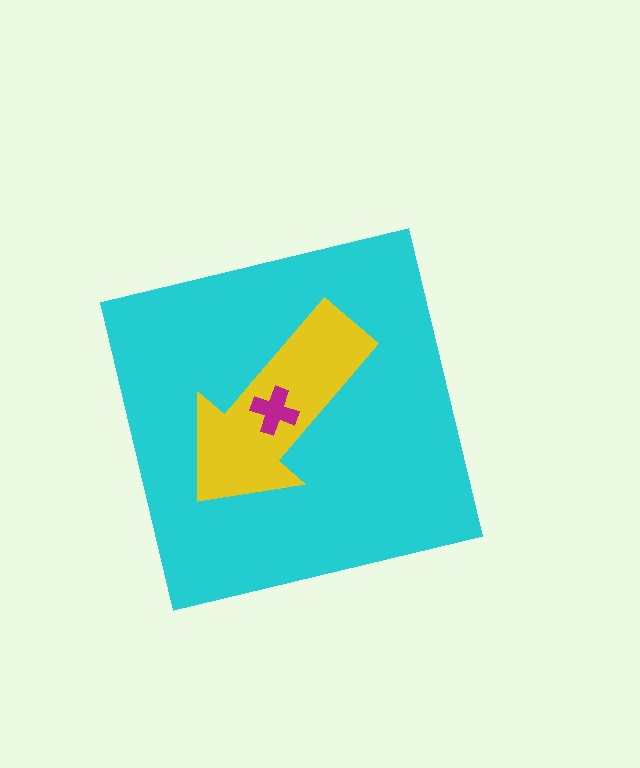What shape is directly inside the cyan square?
The yellow arrow.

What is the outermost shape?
The cyan square.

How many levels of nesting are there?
3.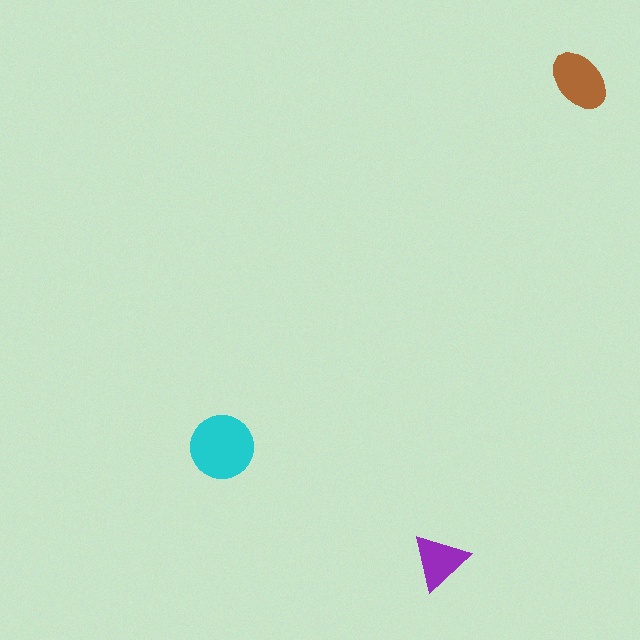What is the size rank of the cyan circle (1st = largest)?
1st.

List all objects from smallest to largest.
The purple triangle, the brown ellipse, the cyan circle.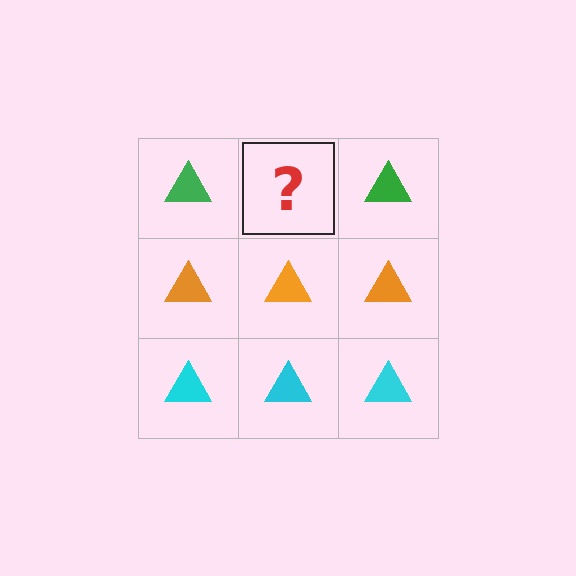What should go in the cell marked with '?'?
The missing cell should contain a green triangle.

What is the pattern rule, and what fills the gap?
The rule is that each row has a consistent color. The gap should be filled with a green triangle.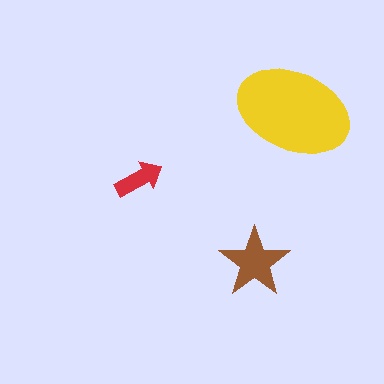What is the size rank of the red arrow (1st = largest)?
3rd.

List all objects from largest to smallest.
The yellow ellipse, the brown star, the red arrow.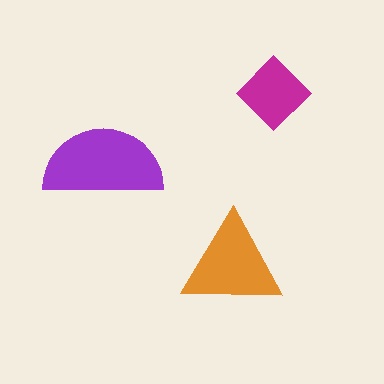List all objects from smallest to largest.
The magenta diamond, the orange triangle, the purple semicircle.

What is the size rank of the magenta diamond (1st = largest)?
3rd.